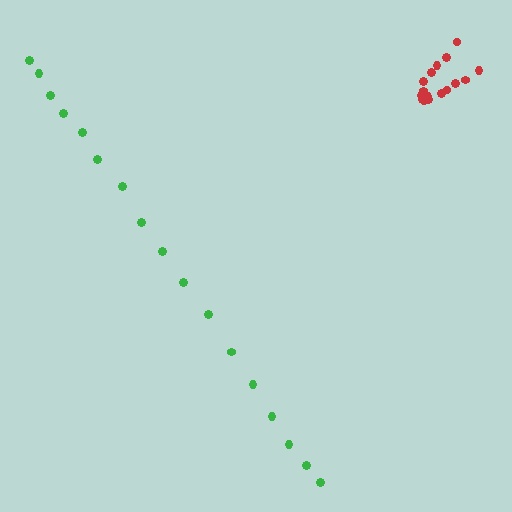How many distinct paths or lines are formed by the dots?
There are 2 distinct paths.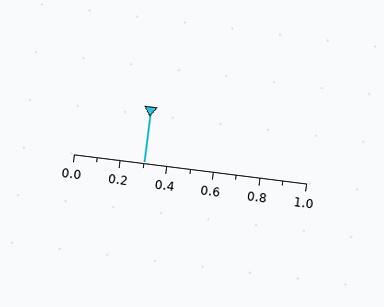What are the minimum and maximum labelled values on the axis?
The axis runs from 0.0 to 1.0.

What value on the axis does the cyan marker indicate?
The marker indicates approximately 0.3.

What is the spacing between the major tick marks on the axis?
The major ticks are spaced 0.2 apart.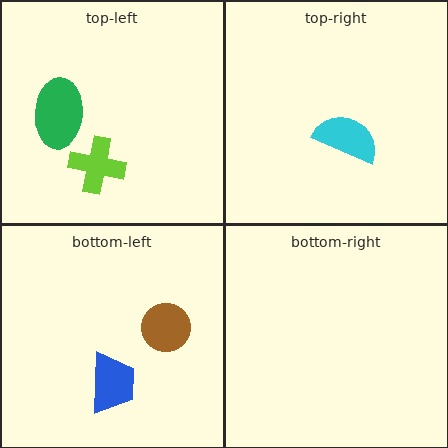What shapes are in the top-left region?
The green ellipse, the lime cross.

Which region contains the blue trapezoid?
The bottom-left region.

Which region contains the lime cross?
The top-left region.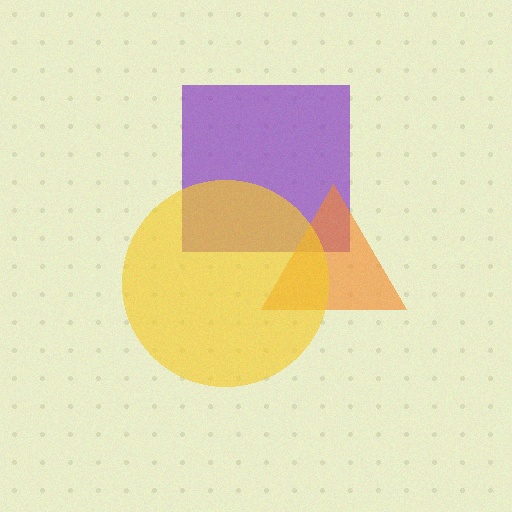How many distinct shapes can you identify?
There are 3 distinct shapes: a purple square, an orange triangle, a yellow circle.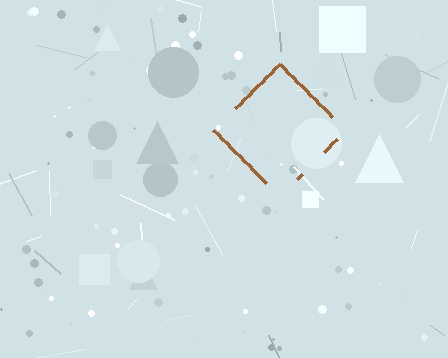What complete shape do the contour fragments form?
The contour fragments form a diamond.